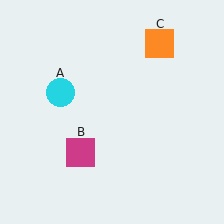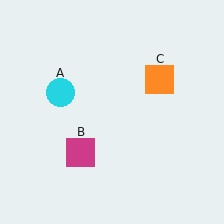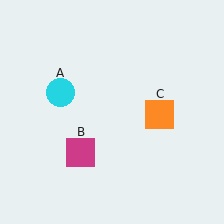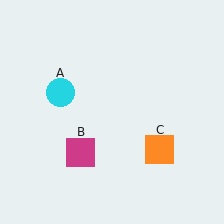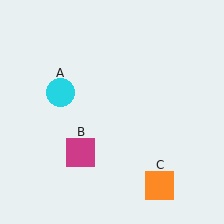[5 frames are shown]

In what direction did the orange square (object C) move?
The orange square (object C) moved down.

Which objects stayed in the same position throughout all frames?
Cyan circle (object A) and magenta square (object B) remained stationary.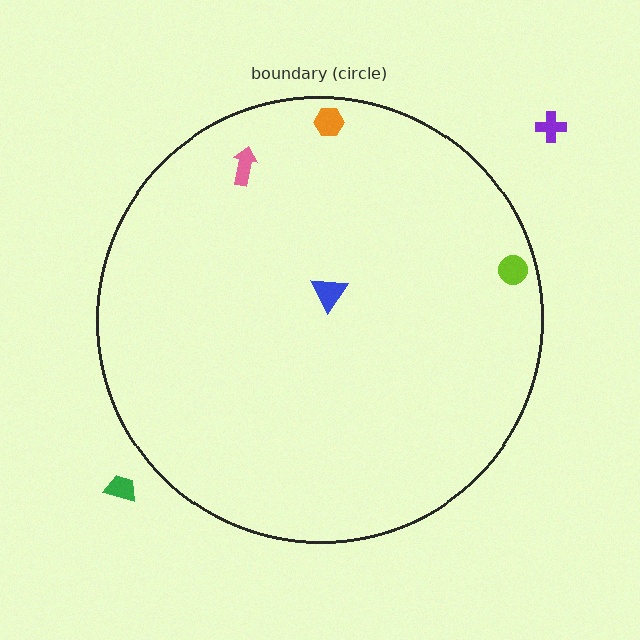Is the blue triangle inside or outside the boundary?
Inside.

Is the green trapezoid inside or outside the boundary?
Outside.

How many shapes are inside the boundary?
4 inside, 2 outside.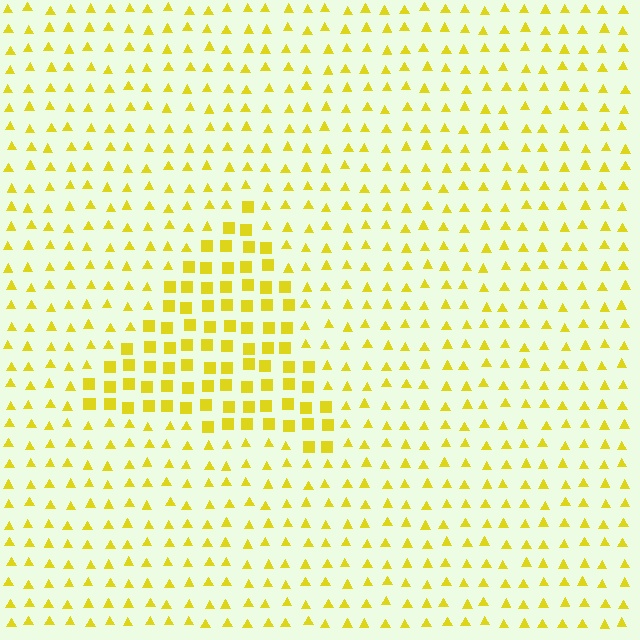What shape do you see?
I see a triangle.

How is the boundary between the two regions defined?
The boundary is defined by a change in element shape: squares inside vs. triangles outside. All elements share the same color and spacing.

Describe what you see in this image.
The image is filled with small yellow elements arranged in a uniform grid. A triangle-shaped region contains squares, while the surrounding area contains triangles. The boundary is defined purely by the change in element shape.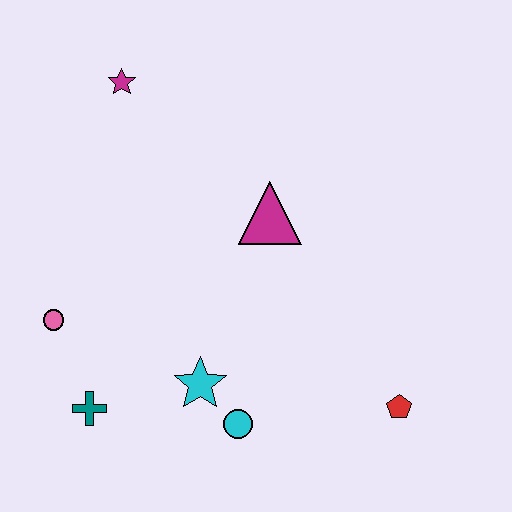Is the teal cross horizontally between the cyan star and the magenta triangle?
No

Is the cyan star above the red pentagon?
Yes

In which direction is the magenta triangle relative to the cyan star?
The magenta triangle is above the cyan star.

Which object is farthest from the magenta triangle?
The teal cross is farthest from the magenta triangle.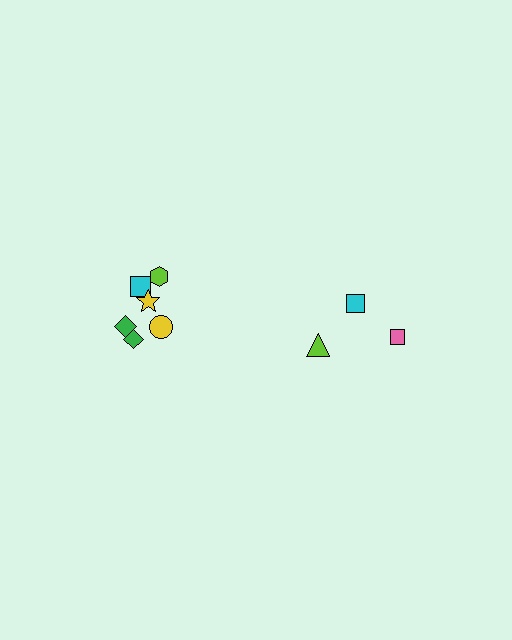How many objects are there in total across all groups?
There are 9 objects.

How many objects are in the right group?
There are 3 objects.